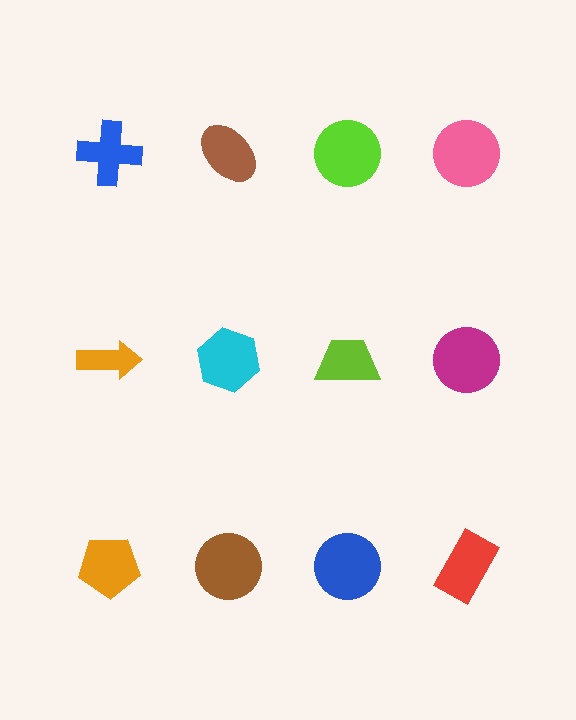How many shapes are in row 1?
4 shapes.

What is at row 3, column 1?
An orange pentagon.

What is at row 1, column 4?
A pink circle.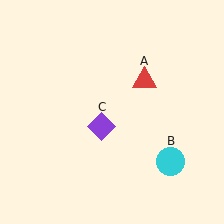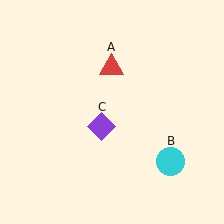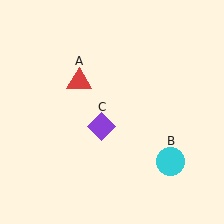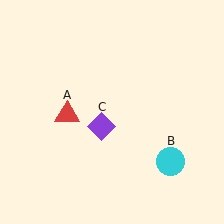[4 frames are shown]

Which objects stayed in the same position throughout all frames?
Cyan circle (object B) and purple diamond (object C) remained stationary.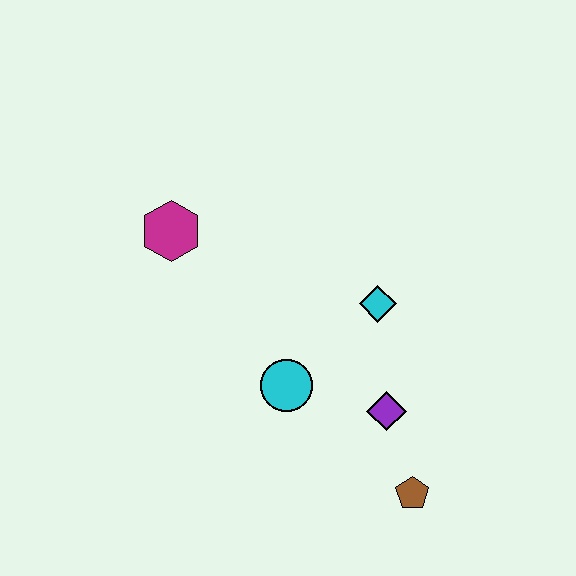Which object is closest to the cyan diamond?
The purple diamond is closest to the cyan diamond.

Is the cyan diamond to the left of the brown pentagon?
Yes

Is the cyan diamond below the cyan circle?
No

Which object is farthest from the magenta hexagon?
The brown pentagon is farthest from the magenta hexagon.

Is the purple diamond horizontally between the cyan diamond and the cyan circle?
No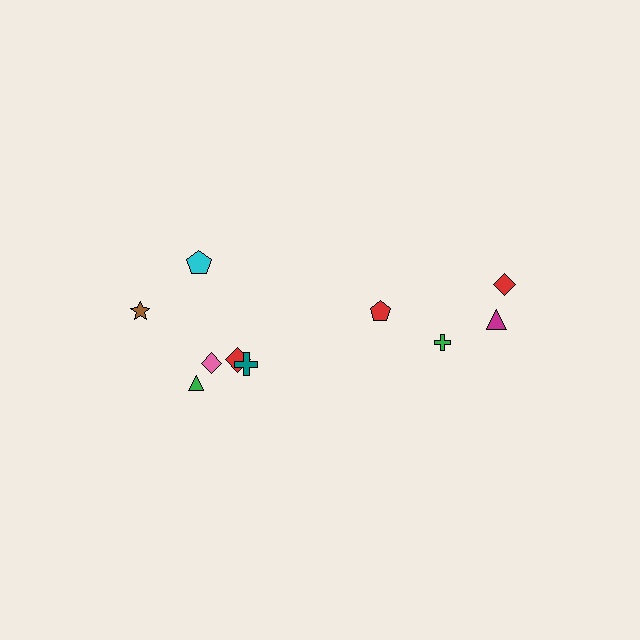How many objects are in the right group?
There are 4 objects.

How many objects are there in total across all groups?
There are 10 objects.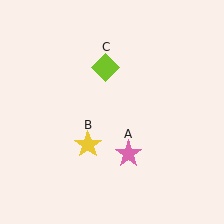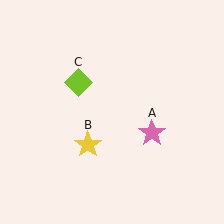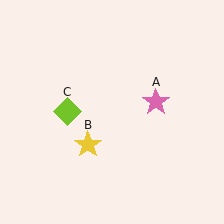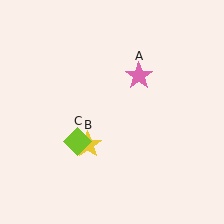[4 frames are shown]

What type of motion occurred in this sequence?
The pink star (object A), lime diamond (object C) rotated counterclockwise around the center of the scene.